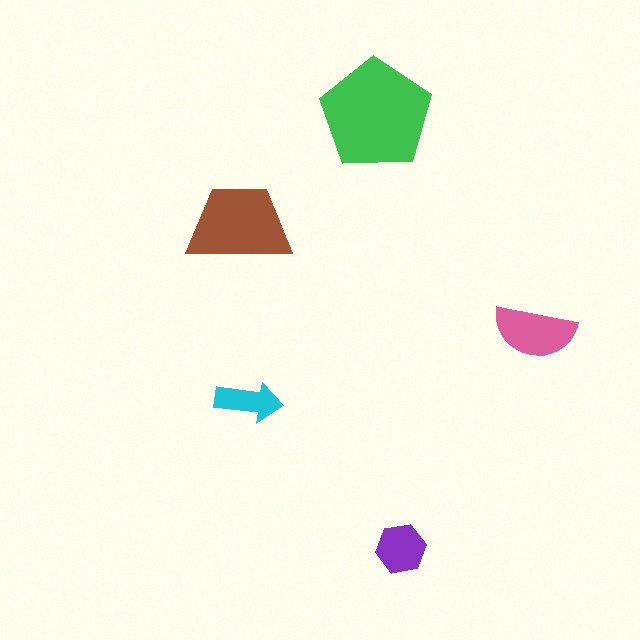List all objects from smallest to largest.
The cyan arrow, the purple hexagon, the pink semicircle, the brown trapezoid, the green pentagon.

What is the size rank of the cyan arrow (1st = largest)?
5th.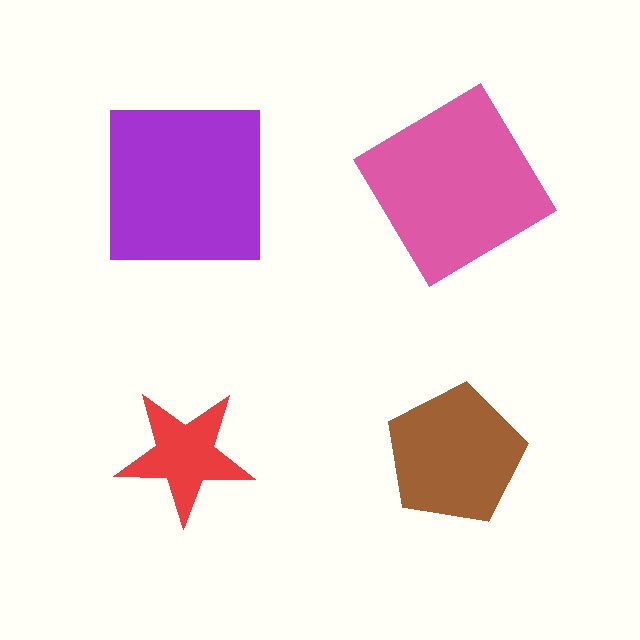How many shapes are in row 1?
2 shapes.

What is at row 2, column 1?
A red star.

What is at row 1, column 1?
A purple square.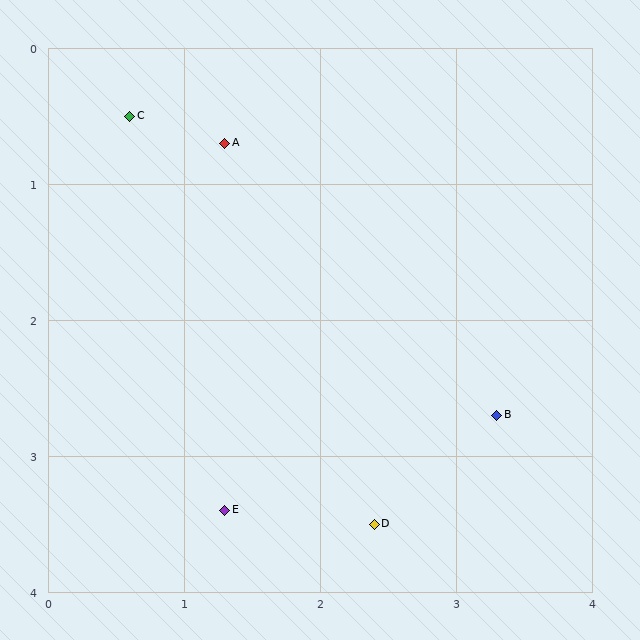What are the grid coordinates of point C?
Point C is at approximately (0.6, 0.5).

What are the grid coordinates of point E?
Point E is at approximately (1.3, 3.4).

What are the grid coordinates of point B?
Point B is at approximately (3.3, 2.7).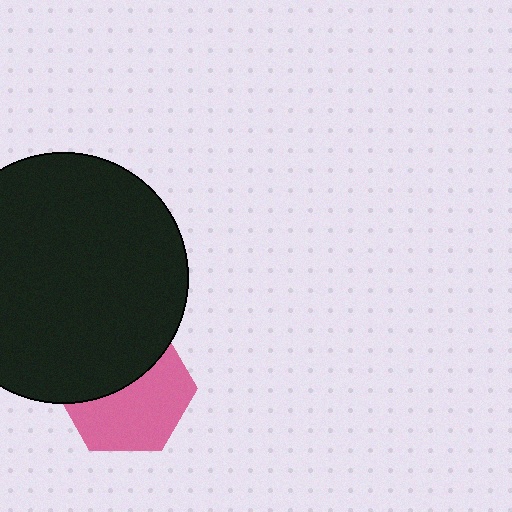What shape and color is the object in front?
The object in front is a black circle.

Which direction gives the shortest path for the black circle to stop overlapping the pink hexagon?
Moving up gives the shortest separation.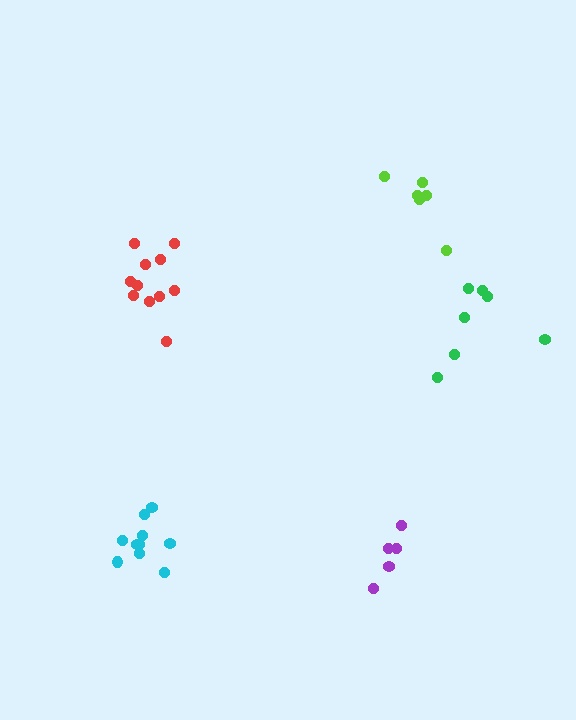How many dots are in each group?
Group 1: 11 dots, Group 2: 5 dots, Group 3: 7 dots, Group 4: 6 dots, Group 5: 10 dots (39 total).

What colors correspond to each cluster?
The clusters are colored: red, purple, green, lime, cyan.